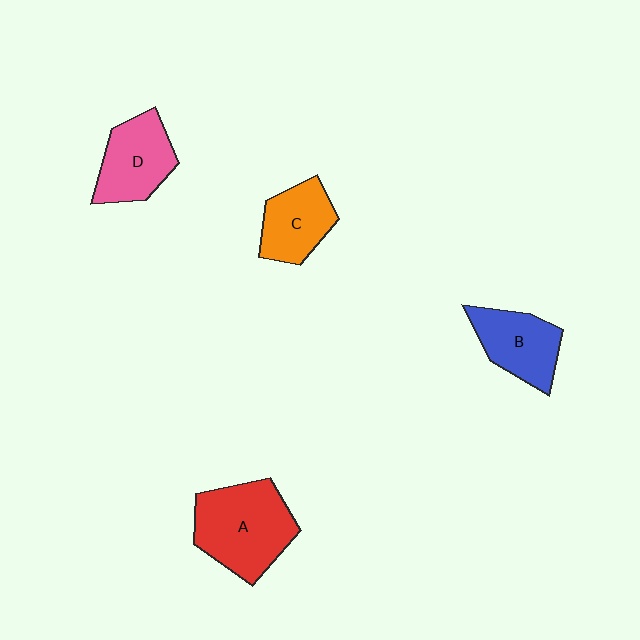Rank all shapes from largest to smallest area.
From largest to smallest: A (red), D (pink), B (blue), C (orange).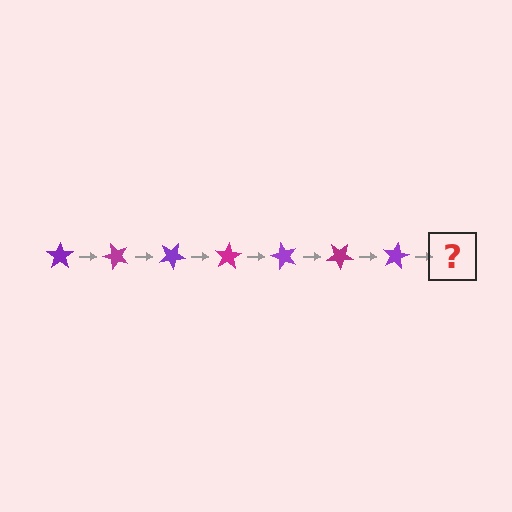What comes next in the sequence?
The next element should be a magenta star, rotated 350 degrees from the start.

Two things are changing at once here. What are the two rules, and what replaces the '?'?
The two rules are that it rotates 50 degrees each step and the color cycles through purple and magenta. The '?' should be a magenta star, rotated 350 degrees from the start.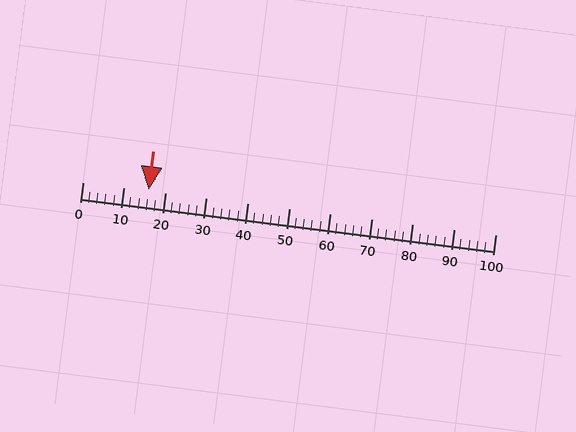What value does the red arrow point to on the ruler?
The red arrow points to approximately 16.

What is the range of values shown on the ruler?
The ruler shows values from 0 to 100.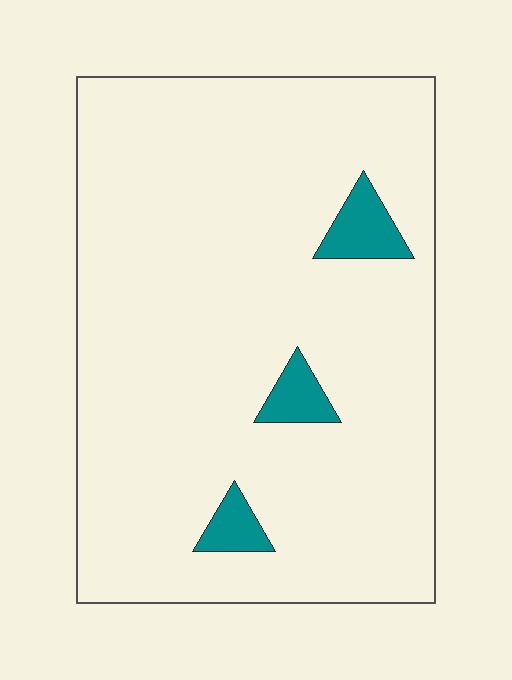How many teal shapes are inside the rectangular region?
3.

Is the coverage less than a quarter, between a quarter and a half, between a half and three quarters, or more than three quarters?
Less than a quarter.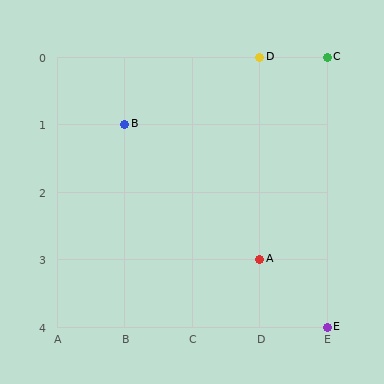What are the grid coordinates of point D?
Point D is at grid coordinates (D, 0).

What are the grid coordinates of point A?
Point A is at grid coordinates (D, 3).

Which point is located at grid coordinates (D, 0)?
Point D is at (D, 0).